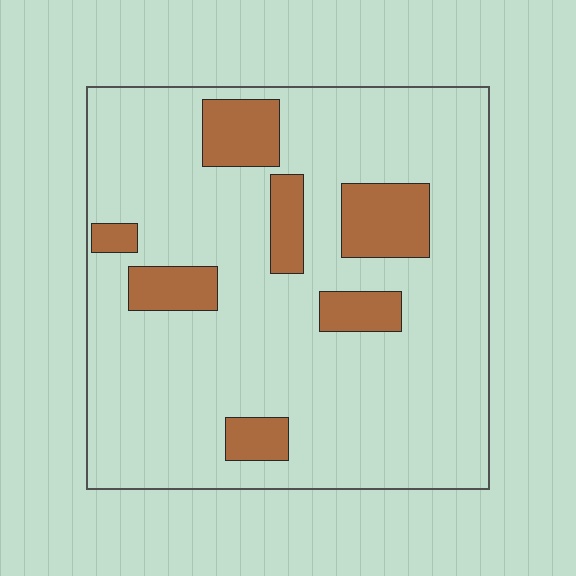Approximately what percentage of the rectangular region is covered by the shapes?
Approximately 15%.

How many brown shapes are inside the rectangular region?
7.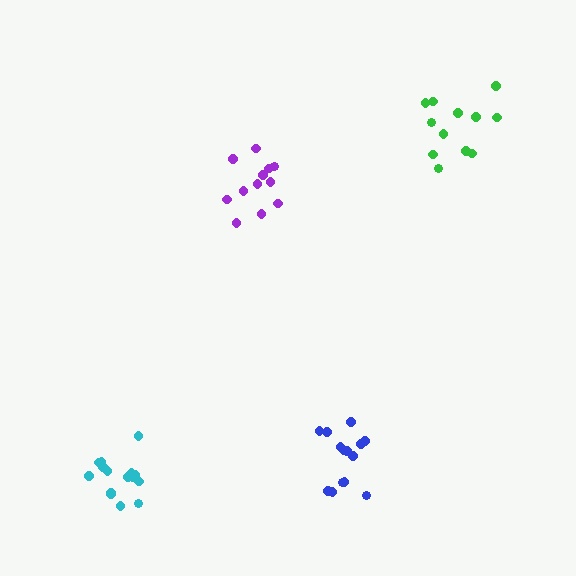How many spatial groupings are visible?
There are 4 spatial groupings.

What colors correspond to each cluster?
The clusters are colored: purple, green, blue, cyan.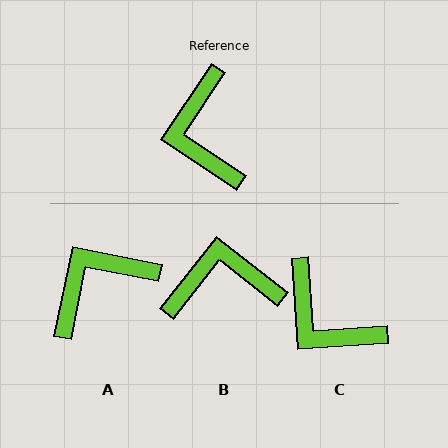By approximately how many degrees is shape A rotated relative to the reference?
Approximately 68 degrees clockwise.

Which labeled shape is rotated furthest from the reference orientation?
B, about 95 degrees away.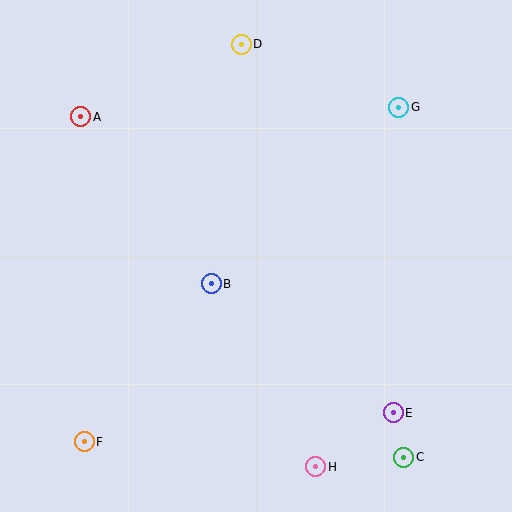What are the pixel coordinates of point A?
Point A is at (81, 117).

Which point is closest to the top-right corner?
Point G is closest to the top-right corner.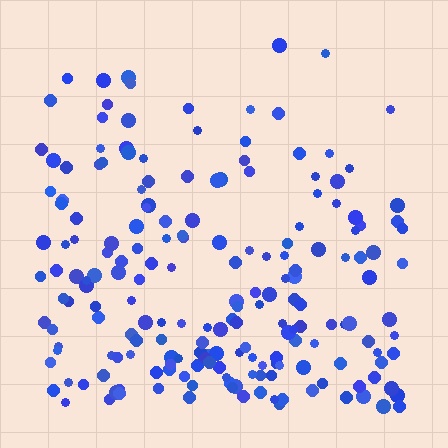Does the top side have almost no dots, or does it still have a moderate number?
Still a moderate number, just noticeably fewer than the bottom.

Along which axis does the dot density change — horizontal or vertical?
Vertical.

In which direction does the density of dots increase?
From top to bottom, with the bottom side densest.